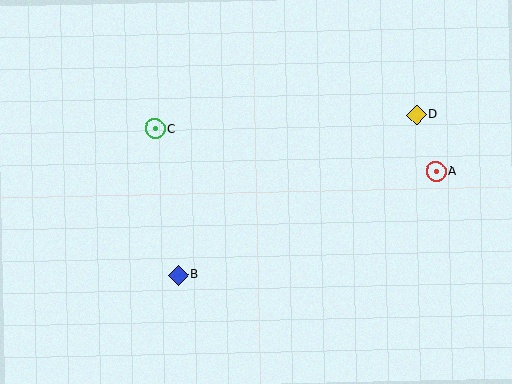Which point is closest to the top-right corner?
Point D is closest to the top-right corner.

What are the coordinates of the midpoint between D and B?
The midpoint between D and B is at (297, 195).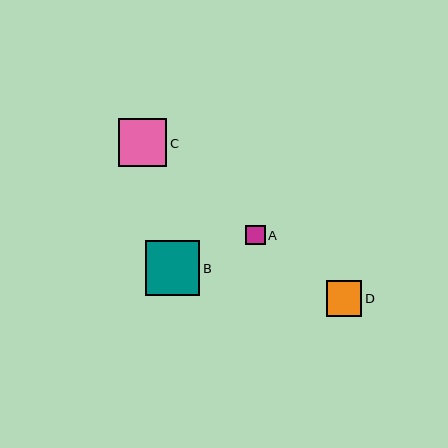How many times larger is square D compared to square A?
Square D is approximately 1.8 times the size of square A.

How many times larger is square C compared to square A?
Square C is approximately 2.5 times the size of square A.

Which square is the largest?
Square B is the largest with a size of approximately 55 pixels.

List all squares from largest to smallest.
From largest to smallest: B, C, D, A.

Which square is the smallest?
Square A is the smallest with a size of approximately 19 pixels.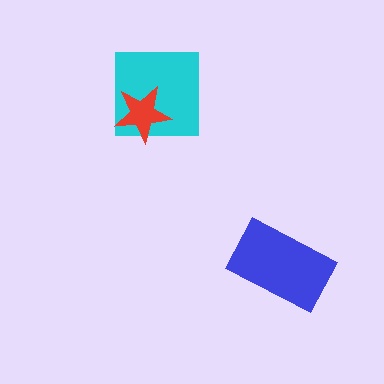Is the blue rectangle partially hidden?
No, no other shape covers it.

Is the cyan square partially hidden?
Yes, it is partially covered by another shape.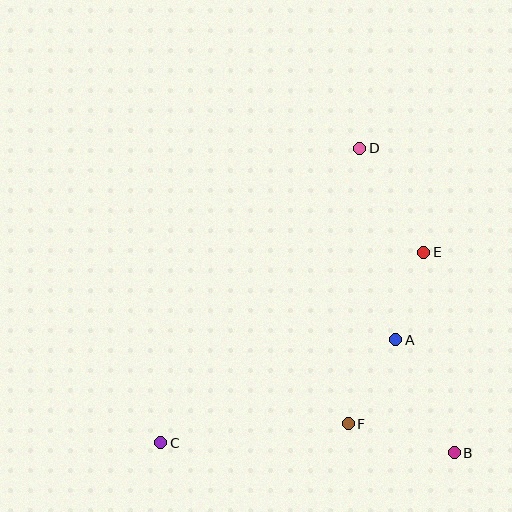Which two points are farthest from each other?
Points C and D are farthest from each other.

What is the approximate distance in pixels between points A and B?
The distance between A and B is approximately 127 pixels.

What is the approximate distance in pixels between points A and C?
The distance between A and C is approximately 256 pixels.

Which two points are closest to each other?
Points A and E are closest to each other.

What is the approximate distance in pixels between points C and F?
The distance between C and F is approximately 188 pixels.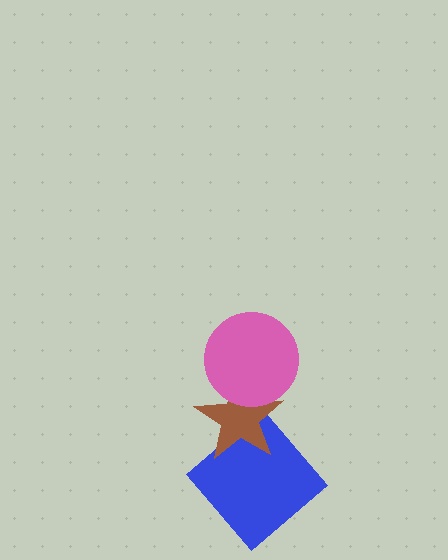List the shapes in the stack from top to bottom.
From top to bottom: the pink circle, the brown star, the blue diamond.